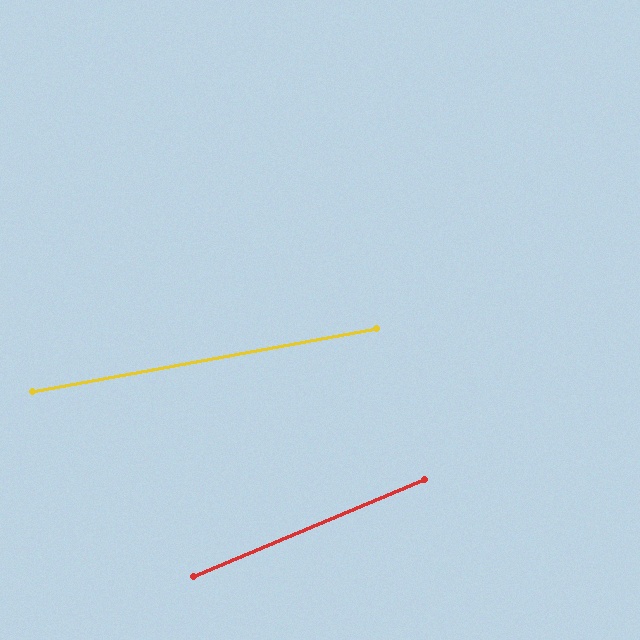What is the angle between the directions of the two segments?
Approximately 12 degrees.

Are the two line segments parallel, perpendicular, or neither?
Neither parallel nor perpendicular — they differ by about 12°.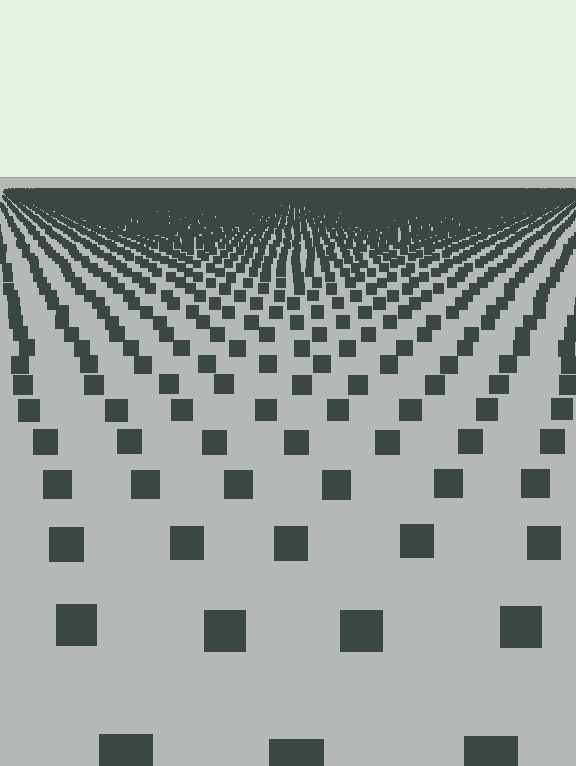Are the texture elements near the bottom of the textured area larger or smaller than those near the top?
Larger. Near the bottom, elements are closer to the viewer and appear at a bigger on-screen size.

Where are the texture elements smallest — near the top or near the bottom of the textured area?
Near the top.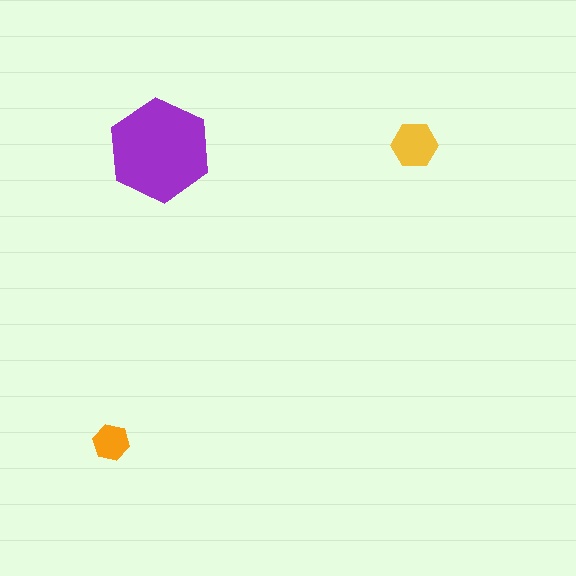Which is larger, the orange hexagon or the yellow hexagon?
The yellow one.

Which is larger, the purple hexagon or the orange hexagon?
The purple one.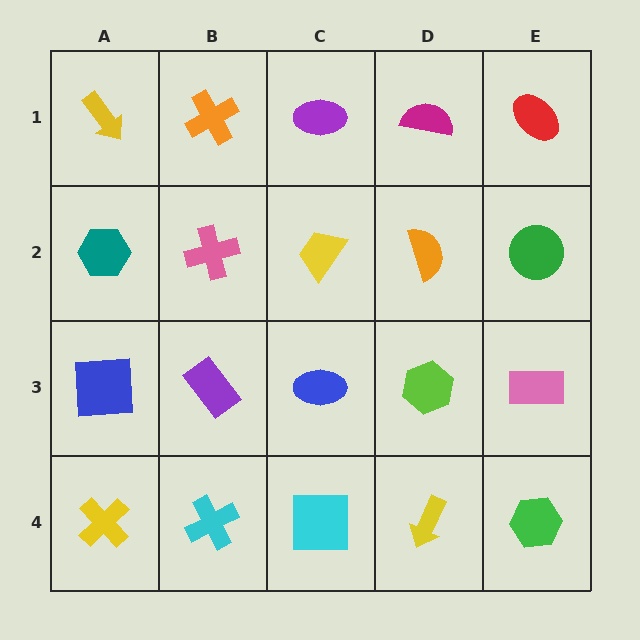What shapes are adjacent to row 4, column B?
A purple rectangle (row 3, column B), a yellow cross (row 4, column A), a cyan square (row 4, column C).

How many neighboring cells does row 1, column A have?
2.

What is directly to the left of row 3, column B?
A blue square.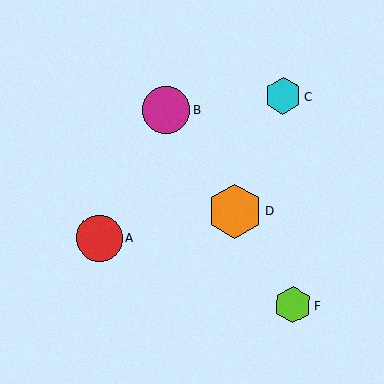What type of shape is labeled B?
Shape B is a magenta circle.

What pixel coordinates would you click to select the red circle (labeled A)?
Click at (99, 238) to select the red circle A.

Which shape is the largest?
The orange hexagon (labeled D) is the largest.